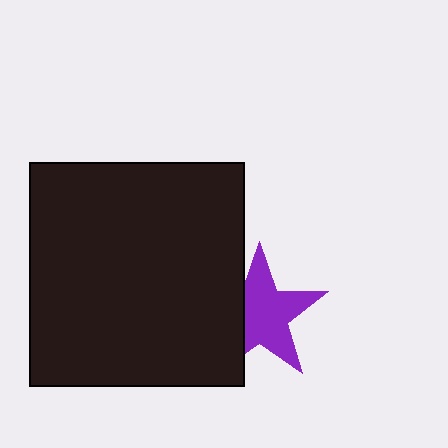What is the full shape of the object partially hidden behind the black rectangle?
The partially hidden object is a purple star.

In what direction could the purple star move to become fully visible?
The purple star could move right. That would shift it out from behind the black rectangle entirely.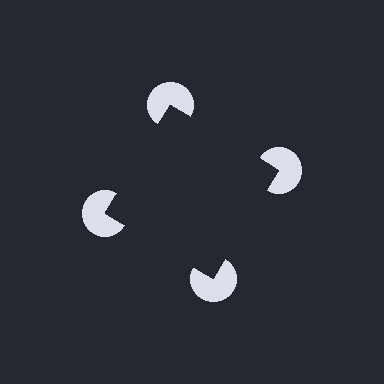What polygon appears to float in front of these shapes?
An illusory square — its edges are inferred from the aligned wedge cuts in the pac-man discs, not physically drawn.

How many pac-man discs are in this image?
There are 4 — one at each vertex of the illusory square.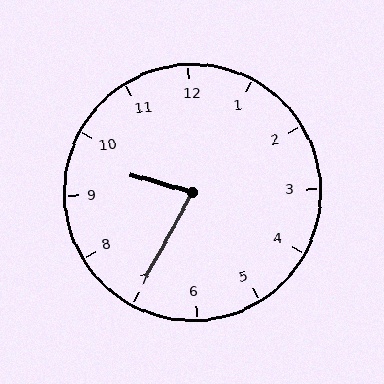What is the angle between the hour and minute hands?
Approximately 78 degrees.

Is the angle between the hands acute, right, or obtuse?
It is acute.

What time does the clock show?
9:35.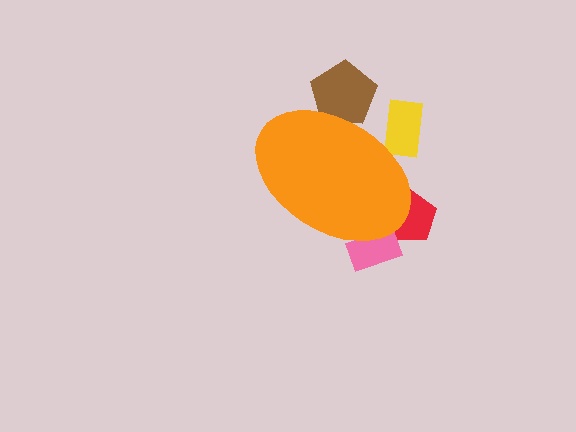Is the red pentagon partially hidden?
Yes, the red pentagon is partially hidden behind the orange ellipse.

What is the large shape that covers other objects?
An orange ellipse.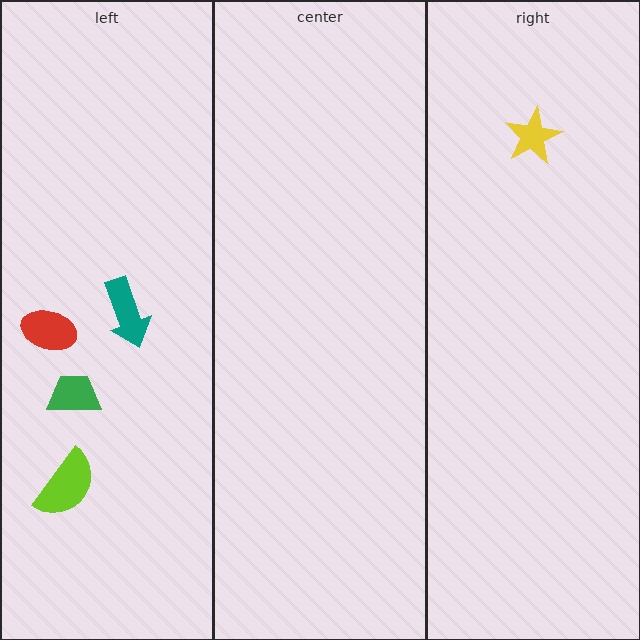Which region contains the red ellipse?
The left region.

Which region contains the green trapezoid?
The left region.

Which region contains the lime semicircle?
The left region.